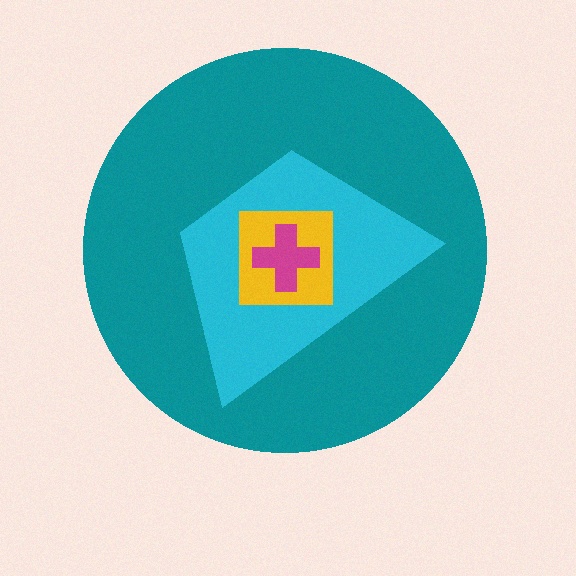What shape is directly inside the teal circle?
The cyan trapezoid.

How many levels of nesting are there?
4.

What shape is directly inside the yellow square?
The magenta cross.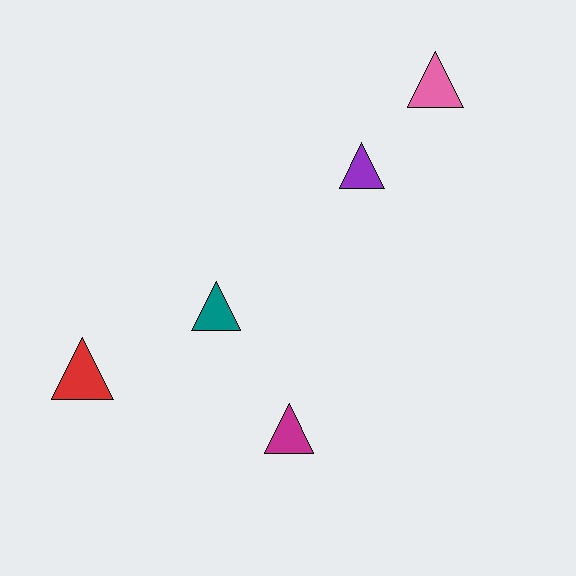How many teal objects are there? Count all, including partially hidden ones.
There is 1 teal object.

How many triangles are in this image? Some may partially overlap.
There are 5 triangles.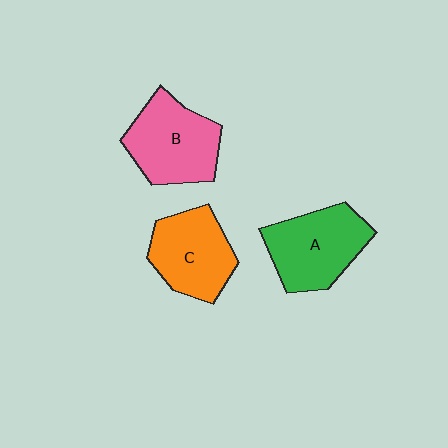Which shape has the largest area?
Shape B (pink).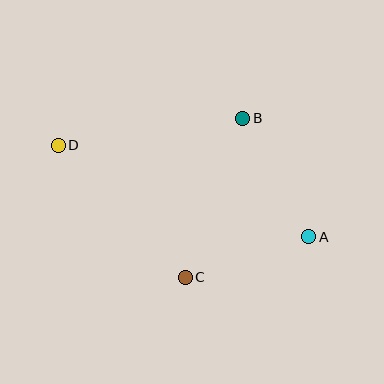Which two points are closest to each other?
Points A and C are closest to each other.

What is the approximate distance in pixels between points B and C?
The distance between B and C is approximately 169 pixels.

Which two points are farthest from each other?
Points A and D are farthest from each other.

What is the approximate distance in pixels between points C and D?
The distance between C and D is approximately 183 pixels.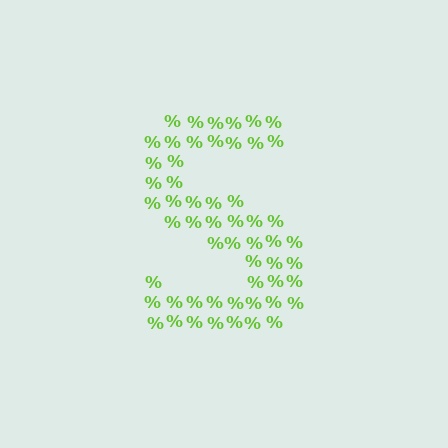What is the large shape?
The large shape is the letter S.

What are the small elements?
The small elements are percent signs.